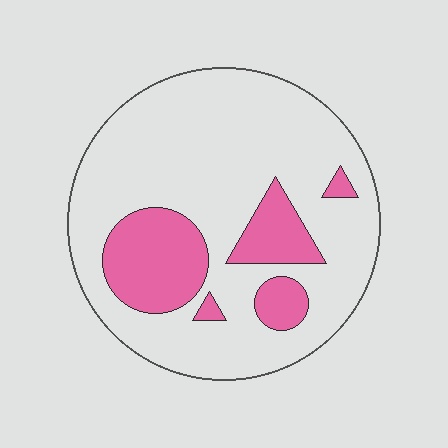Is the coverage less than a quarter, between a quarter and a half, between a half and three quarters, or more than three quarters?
Less than a quarter.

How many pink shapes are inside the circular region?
5.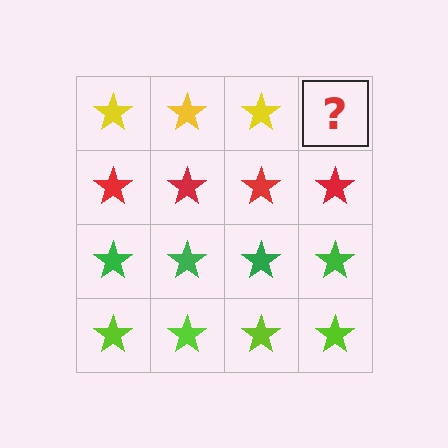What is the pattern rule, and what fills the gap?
The rule is that each row has a consistent color. The gap should be filled with a yellow star.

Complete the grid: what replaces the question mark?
The question mark should be replaced with a yellow star.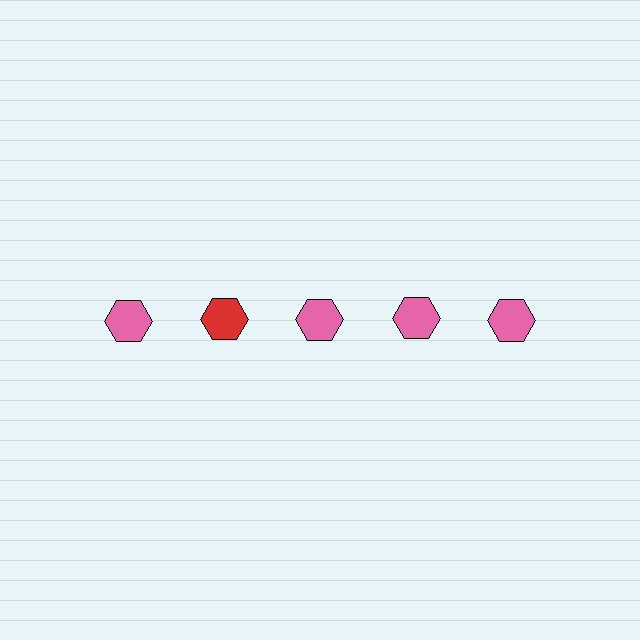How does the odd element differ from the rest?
It has a different color: red instead of pink.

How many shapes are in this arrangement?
There are 5 shapes arranged in a grid pattern.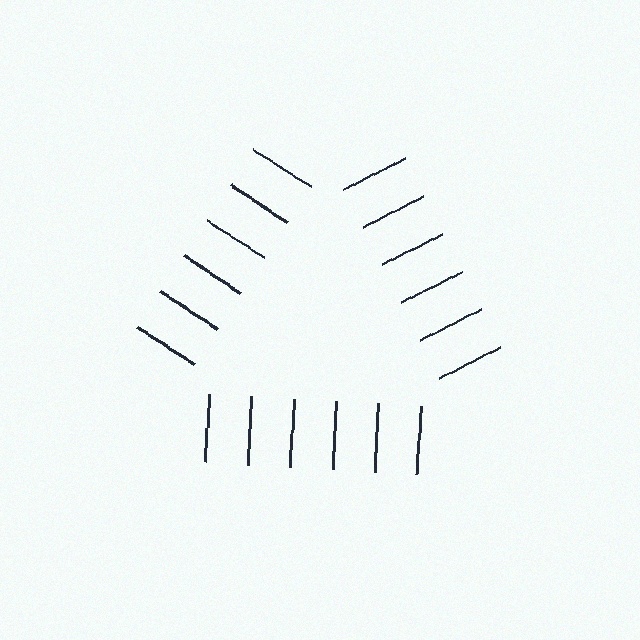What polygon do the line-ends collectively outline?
An illusory triangle — the line segments terminate on its edges but no continuous stroke is drawn.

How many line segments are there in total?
18 — 6 along each of the 3 edges.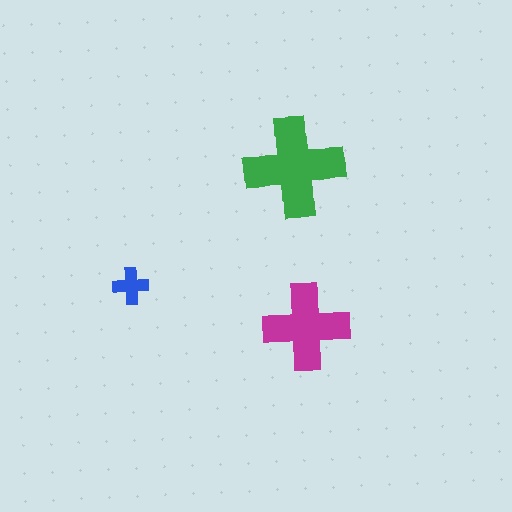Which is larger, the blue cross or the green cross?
The green one.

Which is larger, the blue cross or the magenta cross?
The magenta one.